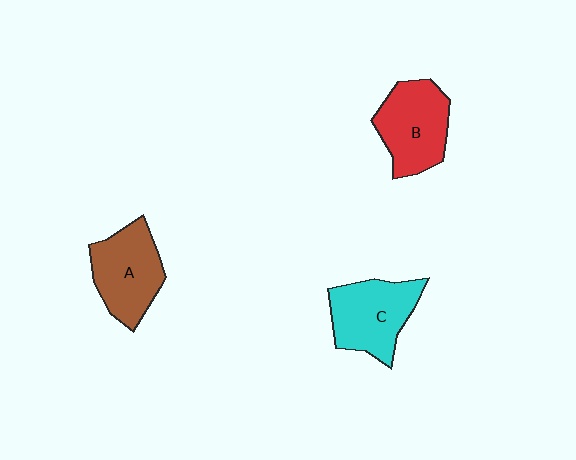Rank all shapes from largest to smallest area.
From largest to smallest: C (cyan), B (red), A (brown).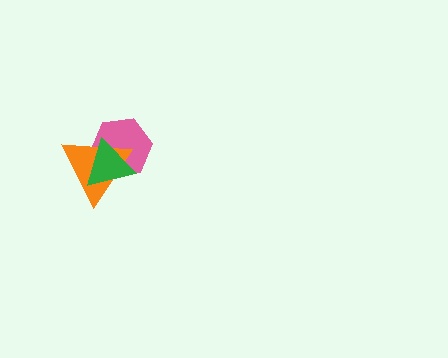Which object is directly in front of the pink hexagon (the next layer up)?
The orange triangle is directly in front of the pink hexagon.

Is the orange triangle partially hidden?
Yes, it is partially covered by another shape.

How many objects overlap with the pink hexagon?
2 objects overlap with the pink hexagon.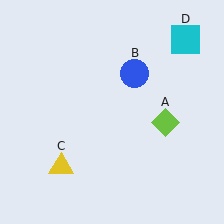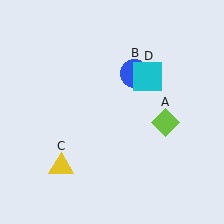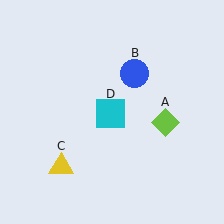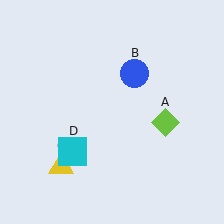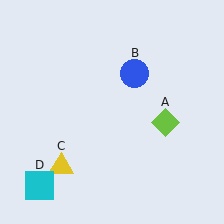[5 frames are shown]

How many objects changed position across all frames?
1 object changed position: cyan square (object D).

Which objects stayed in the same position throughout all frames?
Lime diamond (object A) and blue circle (object B) and yellow triangle (object C) remained stationary.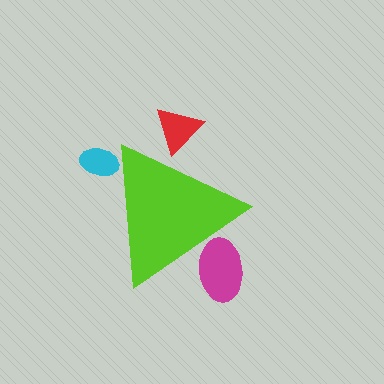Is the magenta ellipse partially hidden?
Yes, the magenta ellipse is partially hidden behind the lime triangle.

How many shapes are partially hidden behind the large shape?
3 shapes are partially hidden.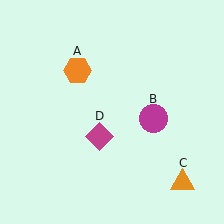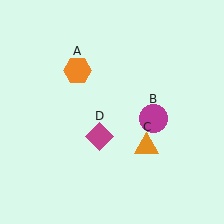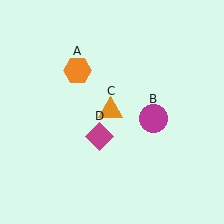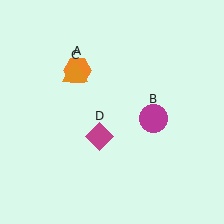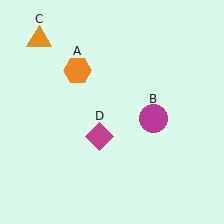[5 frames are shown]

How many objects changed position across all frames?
1 object changed position: orange triangle (object C).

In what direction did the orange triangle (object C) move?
The orange triangle (object C) moved up and to the left.